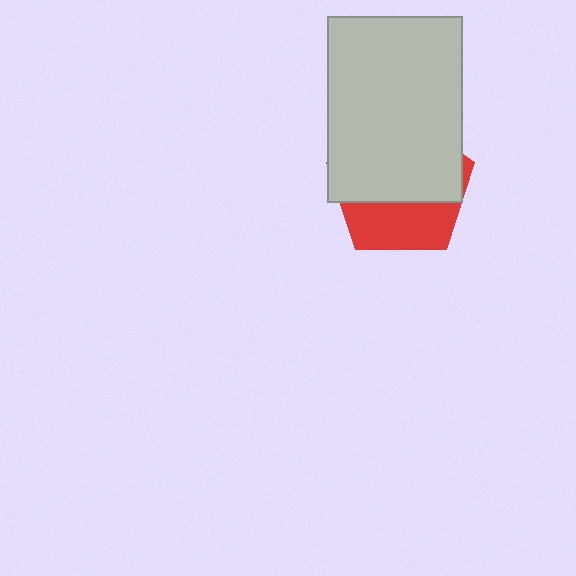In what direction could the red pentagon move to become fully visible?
The red pentagon could move down. That would shift it out from behind the light gray rectangle entirely.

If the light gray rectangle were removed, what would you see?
You would see the complete red pentagon.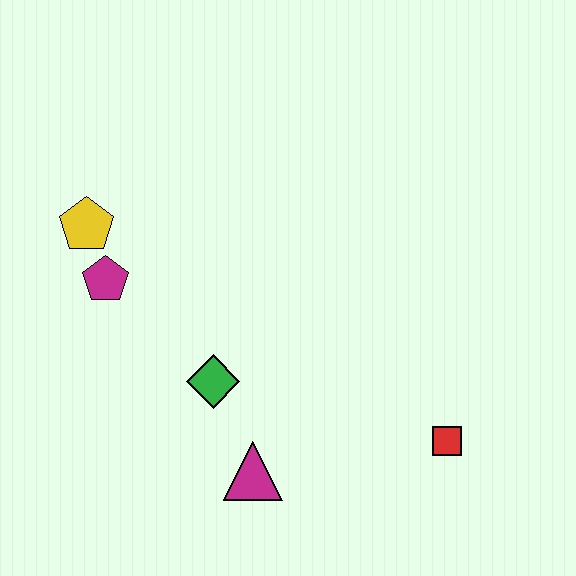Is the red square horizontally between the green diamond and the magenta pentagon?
No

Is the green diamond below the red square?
No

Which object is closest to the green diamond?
The magenta triangle is closest to the green diamond.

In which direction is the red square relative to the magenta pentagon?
The red square is to the right of the magenta pentagon.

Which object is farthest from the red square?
The yellow pentagon is farthest from the red square.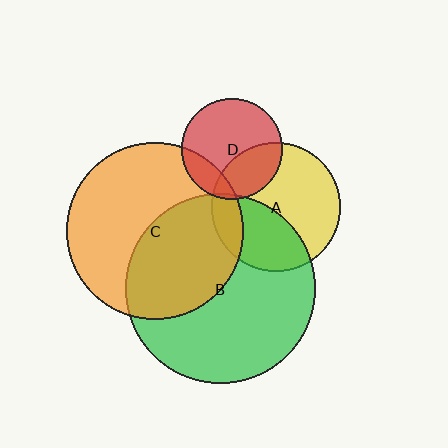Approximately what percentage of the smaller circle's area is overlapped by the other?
Approximately 15%.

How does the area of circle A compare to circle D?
Approximately 1.6 times.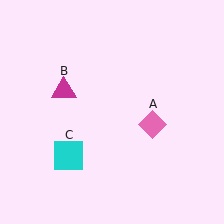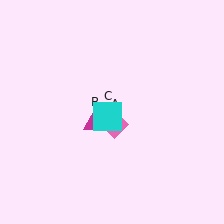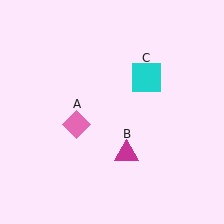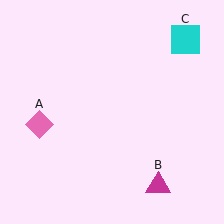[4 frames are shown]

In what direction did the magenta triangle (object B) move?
The magenta triangle (object B) moved down and to the right.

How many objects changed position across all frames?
3 objects changed position: pink diamond (object A), magenta triangle (object B), cyan square (object C).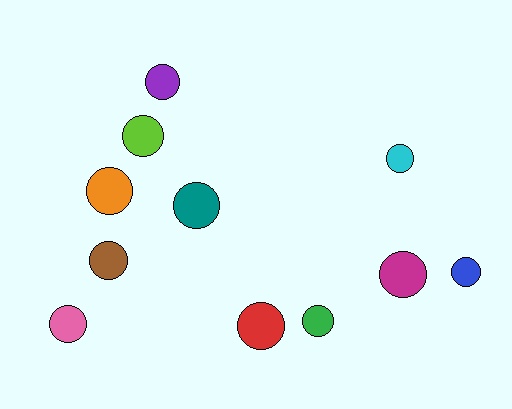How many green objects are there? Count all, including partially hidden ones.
There is 1 green object.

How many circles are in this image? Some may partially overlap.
There are 11 circles.